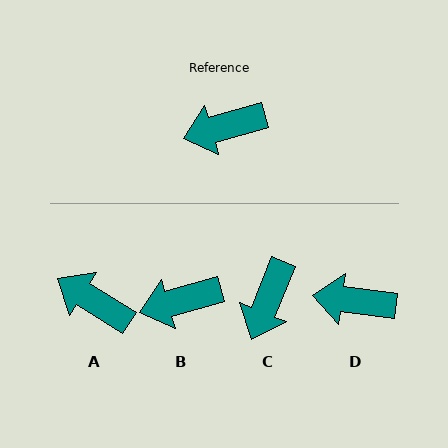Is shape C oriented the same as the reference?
No, it is off by about 52 degrees.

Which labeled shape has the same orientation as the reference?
B.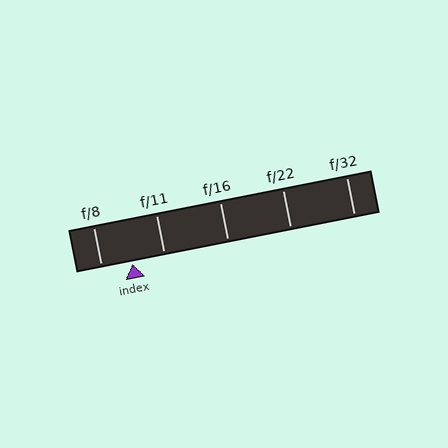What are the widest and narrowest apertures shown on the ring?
The widest aperture shown is f/8 and the narrowest is f/32.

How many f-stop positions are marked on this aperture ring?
There are 5 f-stop positions marked.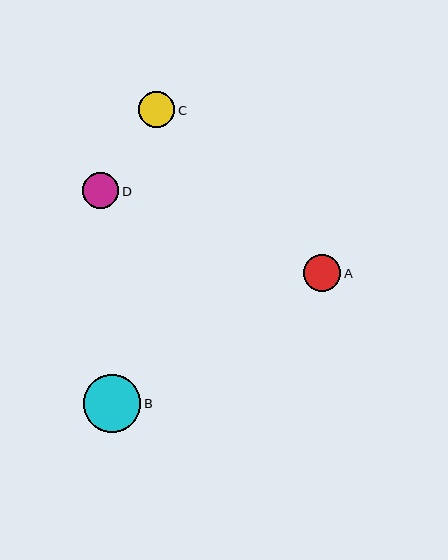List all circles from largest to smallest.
From largest to smallest: B, A, C, D.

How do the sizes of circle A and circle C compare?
Circle A and circle C are approximately the same size.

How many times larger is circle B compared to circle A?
Circle B is approximately 1.5 times the size of circle A.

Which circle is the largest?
Circle B is the largest with a size of approximately 57 pixels.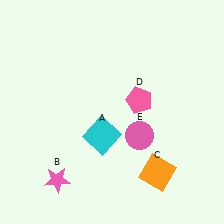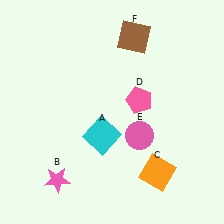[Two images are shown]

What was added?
A brown square (F) was added in Image 2.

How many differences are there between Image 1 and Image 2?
There is 1 difference between the two images.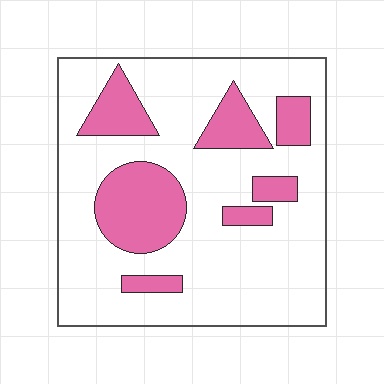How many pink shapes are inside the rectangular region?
7.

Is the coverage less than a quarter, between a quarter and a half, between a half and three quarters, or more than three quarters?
Less than a quarter.